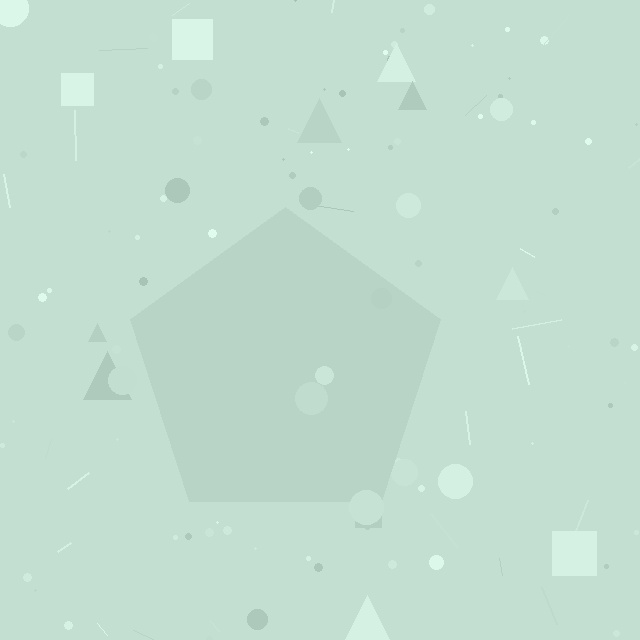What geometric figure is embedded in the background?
A pentagon is embedded in the background.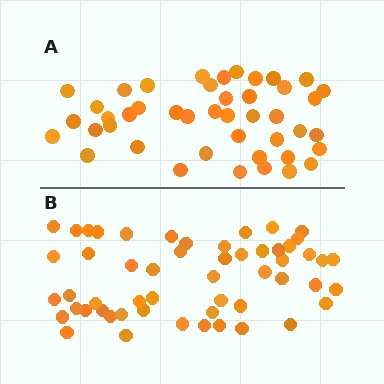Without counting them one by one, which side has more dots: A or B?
Region B (the bottom region) has more dots.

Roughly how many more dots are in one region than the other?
Region B has roughly 10 or so more dots than region A.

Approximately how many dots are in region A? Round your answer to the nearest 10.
About 40 dots. (The exact count is 44, which rounds to 40.)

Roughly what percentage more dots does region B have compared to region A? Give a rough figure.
About 25% more.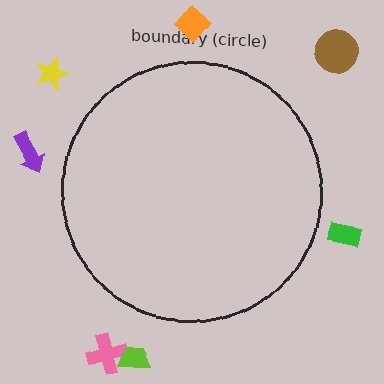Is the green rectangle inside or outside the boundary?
Outside.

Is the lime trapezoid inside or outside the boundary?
Outside.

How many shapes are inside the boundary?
0 inside, 7 outside.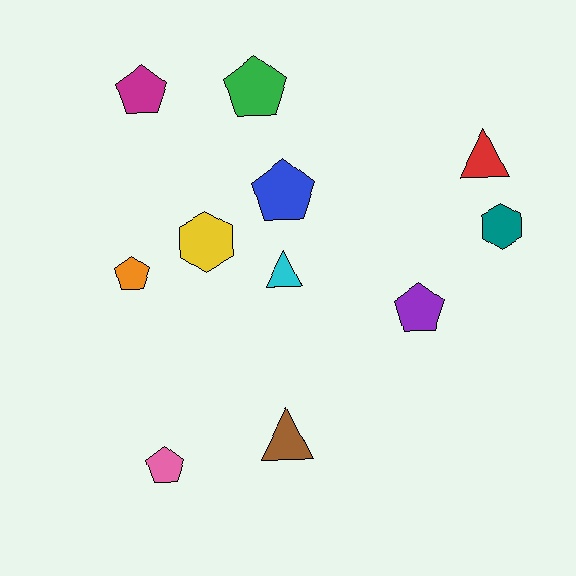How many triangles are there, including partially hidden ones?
There are 3 triangles.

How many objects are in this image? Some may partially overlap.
There are 11 objects.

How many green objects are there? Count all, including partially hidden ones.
There is 1 green object.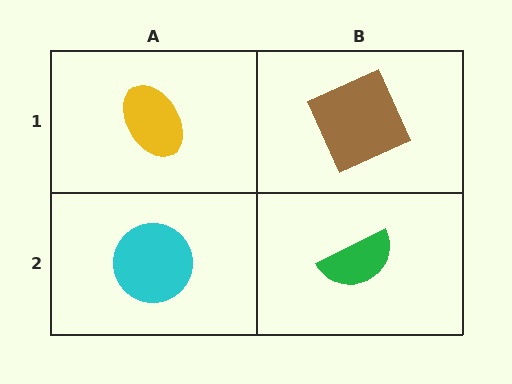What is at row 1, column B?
A brown square.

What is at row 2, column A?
A cyan circle.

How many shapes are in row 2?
2 shapes.